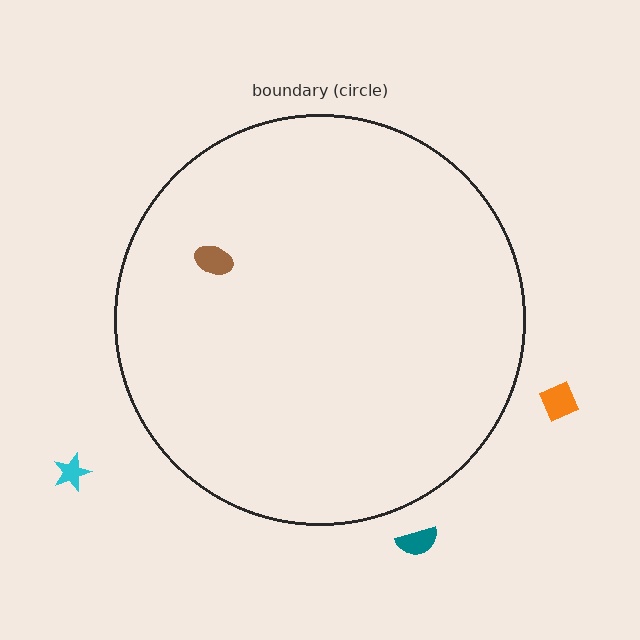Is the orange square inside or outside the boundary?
Outside.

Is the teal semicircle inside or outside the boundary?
Outside.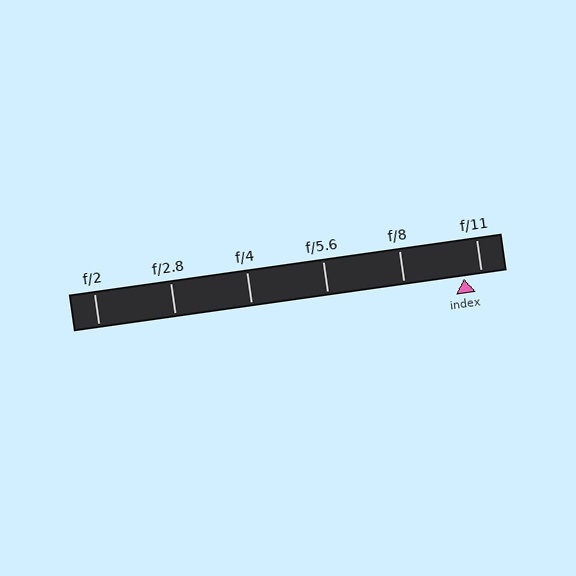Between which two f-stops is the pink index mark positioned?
The index mark is between f/8 and f/11.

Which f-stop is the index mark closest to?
The index mark is closest to f/11.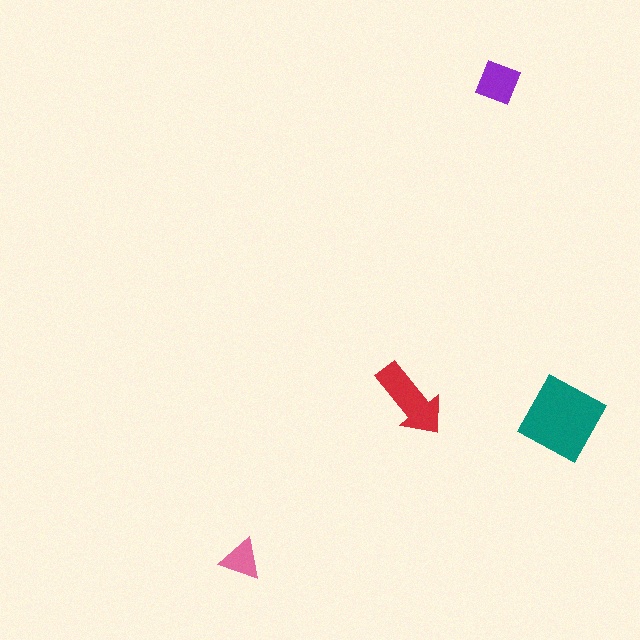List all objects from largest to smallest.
The teal square, the red arrow, the purple diamond, the pink triangle.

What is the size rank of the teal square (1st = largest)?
1st.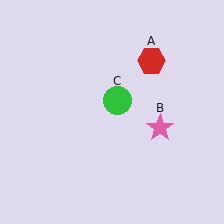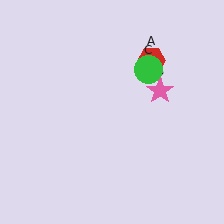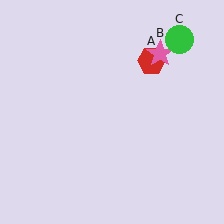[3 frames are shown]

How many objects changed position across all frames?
2 objects changed position: pink star (object B), green circle (object C).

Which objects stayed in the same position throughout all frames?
Red hexagon (object A) remained stationary.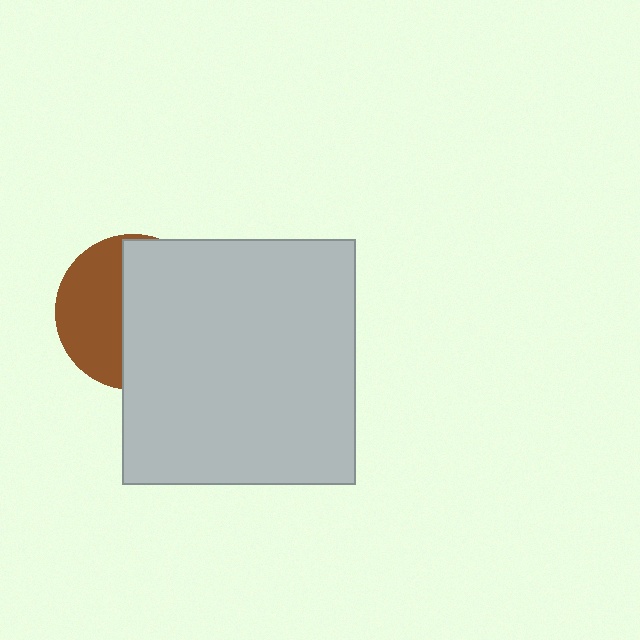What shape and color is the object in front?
The object in front is a light gray rectangle.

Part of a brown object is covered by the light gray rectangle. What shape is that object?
It is a circle.